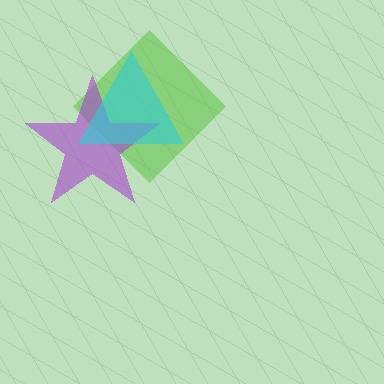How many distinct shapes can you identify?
There are 3 distinct shapes: a lime diamond, a purple star, a cyan triangle.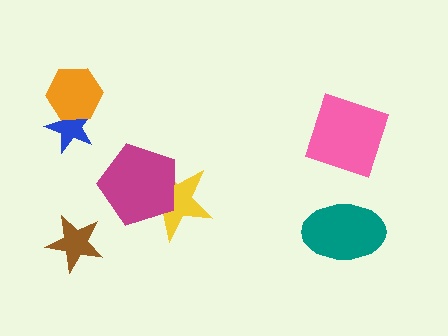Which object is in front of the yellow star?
The magenta pentagon is in front of the yellow star.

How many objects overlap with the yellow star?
1 object overlaps with the yellow star.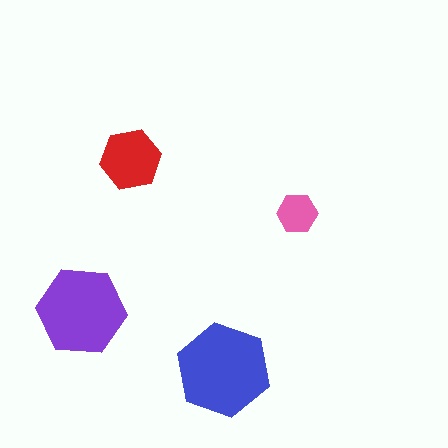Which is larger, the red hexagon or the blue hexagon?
The blue one.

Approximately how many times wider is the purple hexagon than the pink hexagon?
About 2 times wider.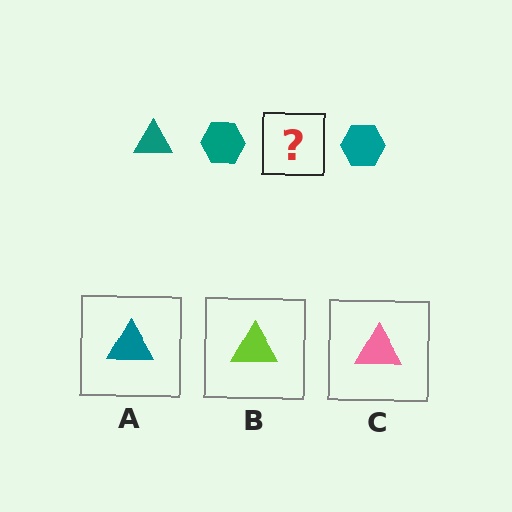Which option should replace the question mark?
Option A.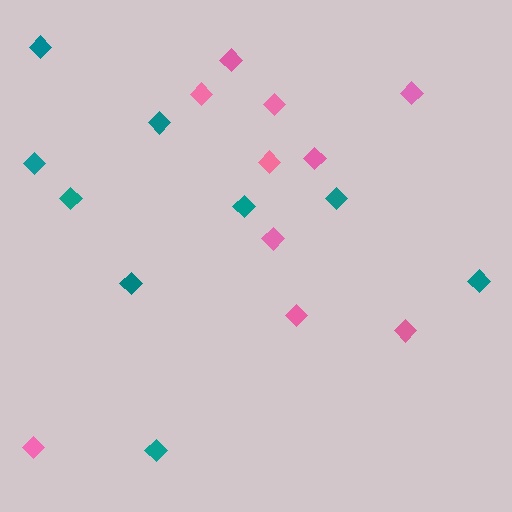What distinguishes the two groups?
There are 2 groups: one group of pink diamonds (10) and one group of teal diamonds (9).